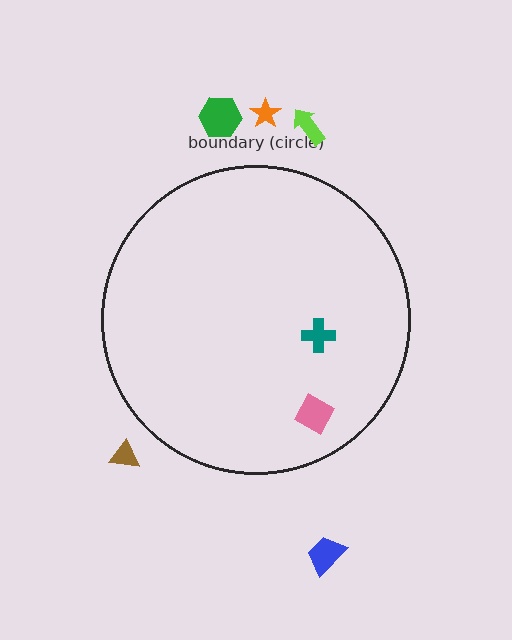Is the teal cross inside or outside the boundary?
Inside.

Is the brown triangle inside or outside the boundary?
Outside.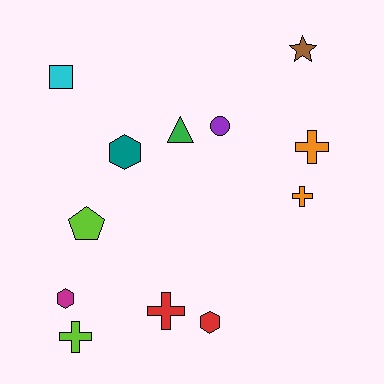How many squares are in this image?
There is 1 square.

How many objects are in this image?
There are 12 objects.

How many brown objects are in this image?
There is 1 brown object.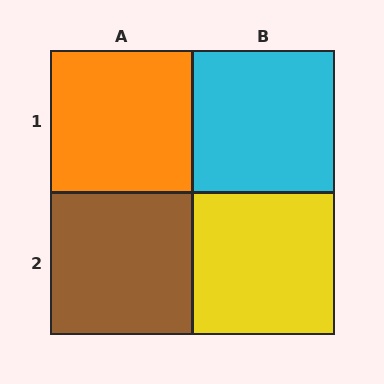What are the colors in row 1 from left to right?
Orange, cyan.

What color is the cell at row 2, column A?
Brown.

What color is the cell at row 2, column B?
Yellow.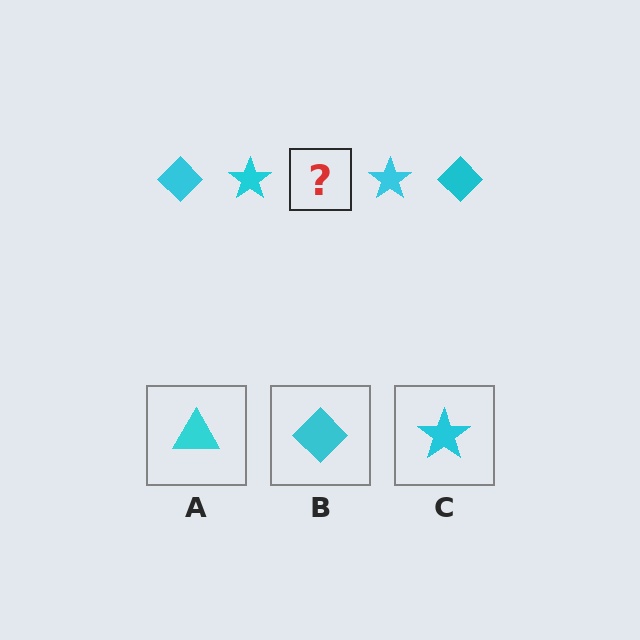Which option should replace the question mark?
Option B.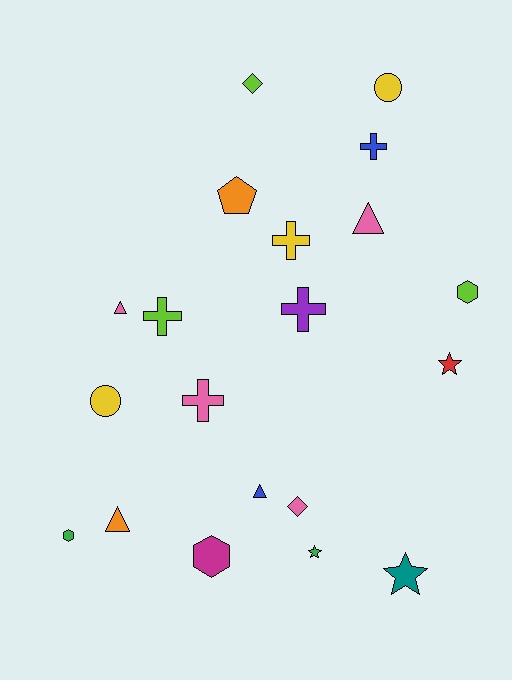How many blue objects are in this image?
There are 2 blue objects.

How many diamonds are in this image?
There are 2 diamonds.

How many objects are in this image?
There are 20 objects.